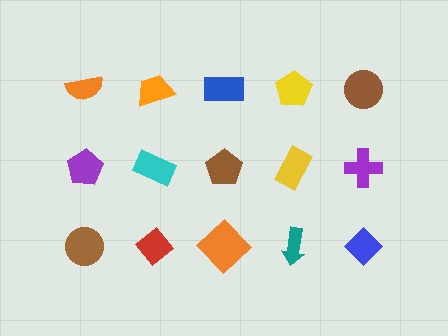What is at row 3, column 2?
A red diamond.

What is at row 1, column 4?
A yellow pentagon.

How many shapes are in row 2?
5 shapes.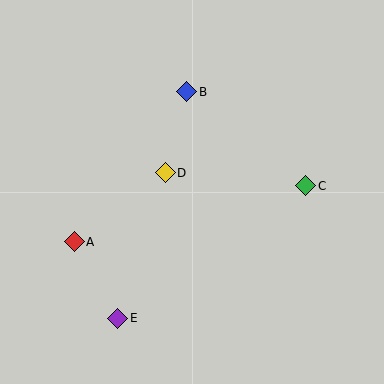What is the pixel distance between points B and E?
The distance between B and E is 237 pixels.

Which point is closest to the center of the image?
Point D at (165, 173) is closest to the center.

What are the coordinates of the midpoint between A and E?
The midpoint between A and E is at (96, 280).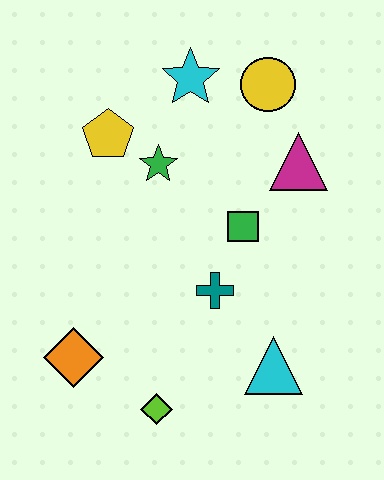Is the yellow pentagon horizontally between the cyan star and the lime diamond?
No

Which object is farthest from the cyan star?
The lime diamond is farthest from the cyan star.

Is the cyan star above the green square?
Yes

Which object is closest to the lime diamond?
The orange diamond is closest to the lime diamond.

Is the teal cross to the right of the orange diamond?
Yes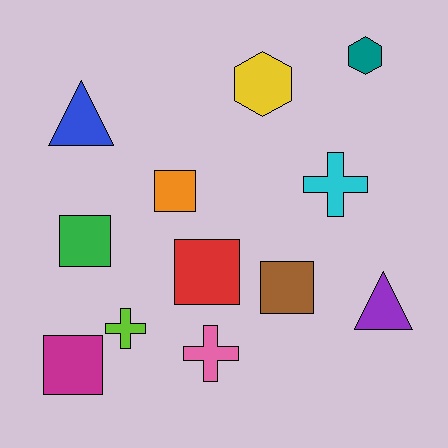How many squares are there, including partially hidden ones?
There are 5 squares.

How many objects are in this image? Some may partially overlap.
There are 12 objects.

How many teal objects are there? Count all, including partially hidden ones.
There is 1 teal object.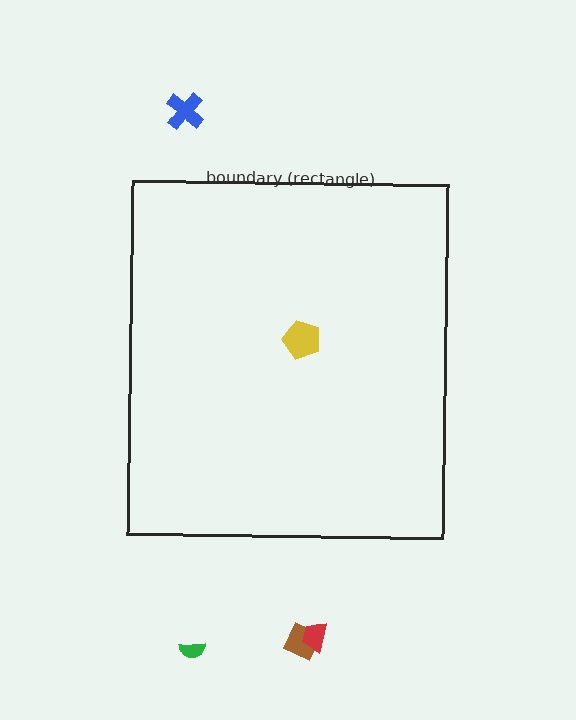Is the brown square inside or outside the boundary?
Outside.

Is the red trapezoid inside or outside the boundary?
Outside.